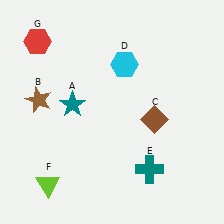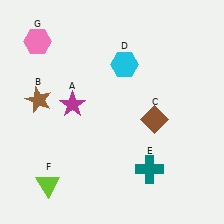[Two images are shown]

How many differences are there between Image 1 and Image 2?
There are 2 differences between the two images.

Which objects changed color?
A changed from teal to magenta. G changed from red to pink.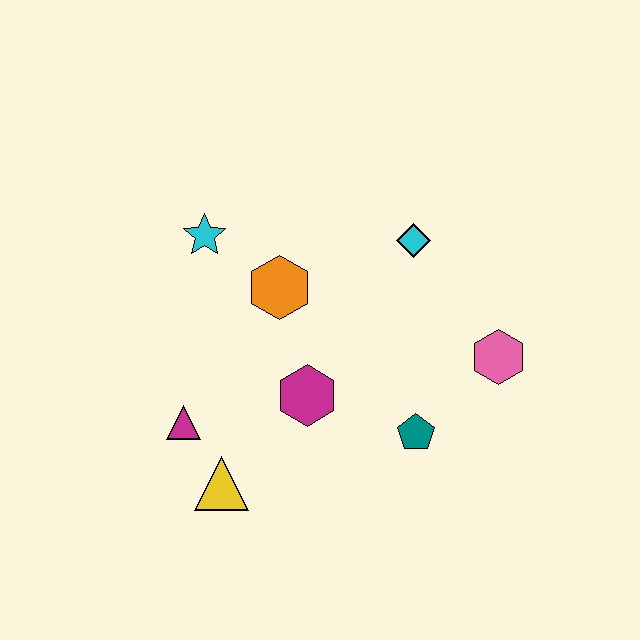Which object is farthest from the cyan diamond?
The yellow triangle is farthest from the cyan diamond.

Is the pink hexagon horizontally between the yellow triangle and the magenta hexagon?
No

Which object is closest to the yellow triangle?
The magenta triangle is closest to the yellow triangle.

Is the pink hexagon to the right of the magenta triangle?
Yes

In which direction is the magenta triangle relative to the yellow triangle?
The magenta triangle is above the yellow triangle.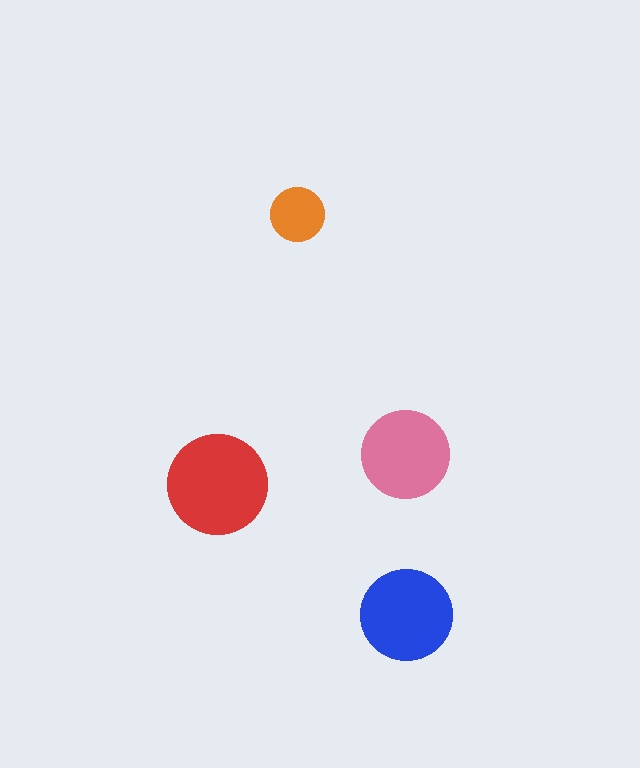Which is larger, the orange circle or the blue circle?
The blue one.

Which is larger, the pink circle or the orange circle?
The pink one.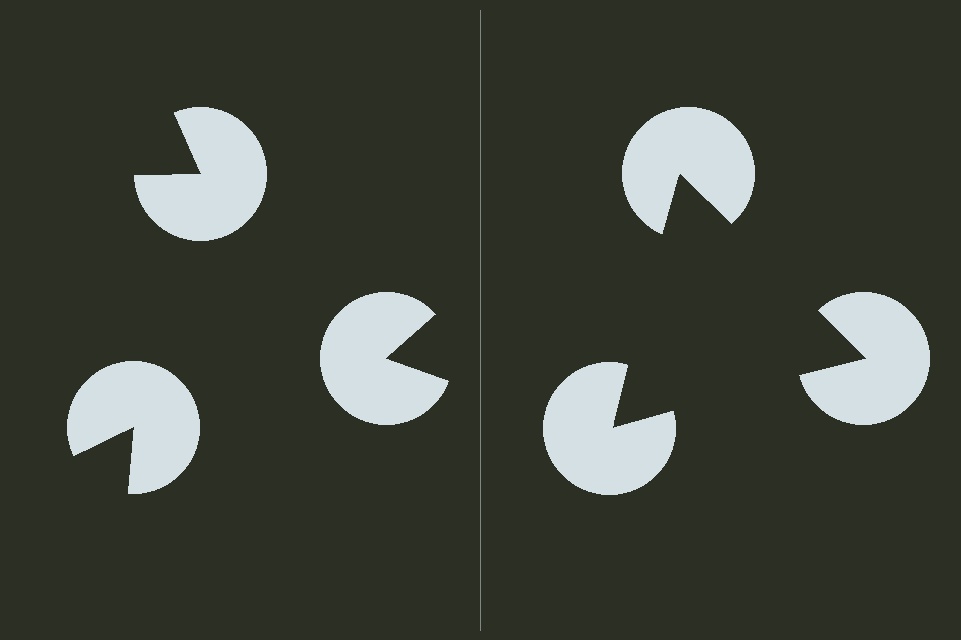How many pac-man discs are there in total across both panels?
6 — 3 on each side.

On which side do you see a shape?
An illusory triangle appears on the right side. On the left side the wedge cuts are rotated, so no coherent shape forms.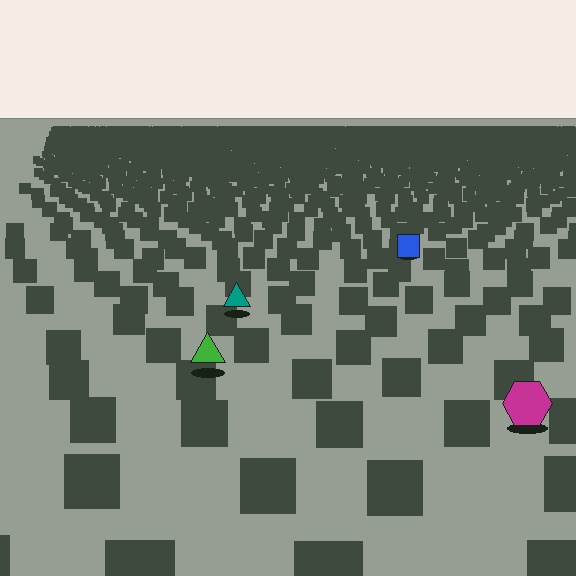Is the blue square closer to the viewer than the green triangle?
No. The green triangle is closer — you can tell from the texture gradient: the ground texture is coarser near it.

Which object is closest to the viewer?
The magenta hexagon is closest. The texture marks near it are larger and more spread out.